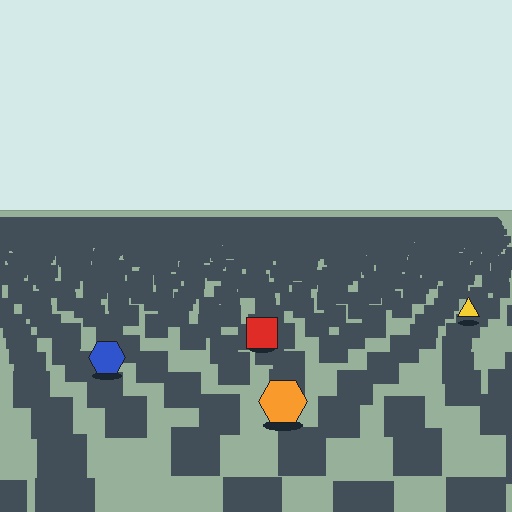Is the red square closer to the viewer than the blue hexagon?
No. The blue hexagon is closer — you can tell from the texture gradient: the ground texture is coarser near it.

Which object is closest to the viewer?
The orange hexagon is closest. The texture marks near it are larger and more spread out.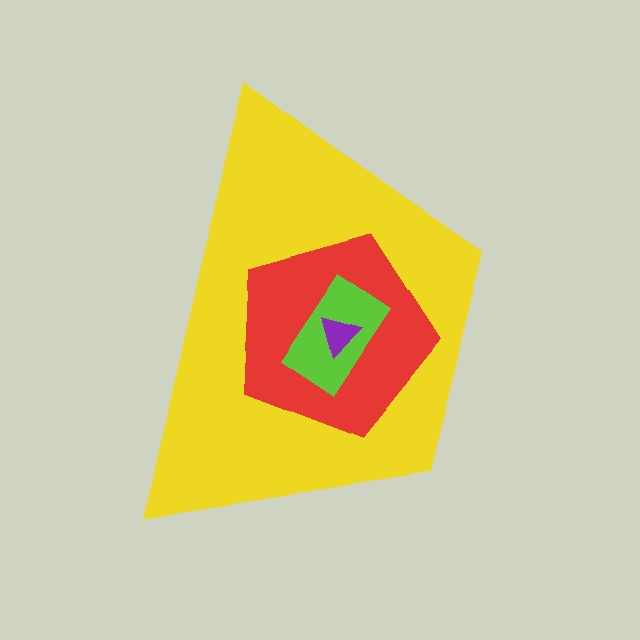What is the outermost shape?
The yellow trapezoid.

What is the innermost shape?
The purple triangle.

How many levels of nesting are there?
4.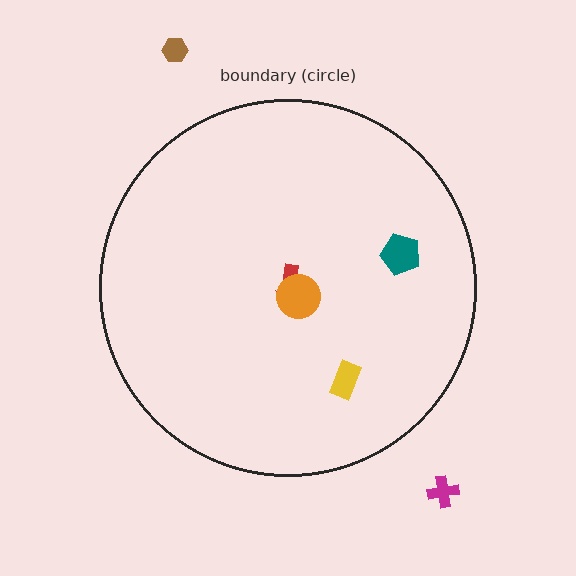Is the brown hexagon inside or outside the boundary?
Outside.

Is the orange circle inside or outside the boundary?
Inside.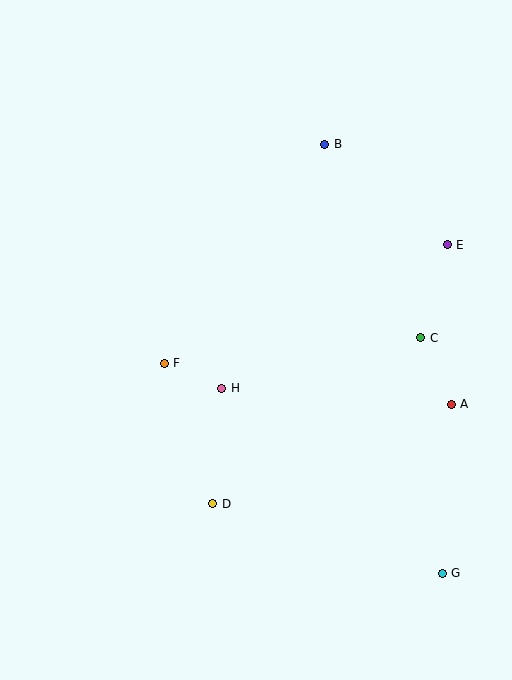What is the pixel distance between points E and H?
The distance between E and H is 267 pixels.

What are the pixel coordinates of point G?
Point G is at (442, 573).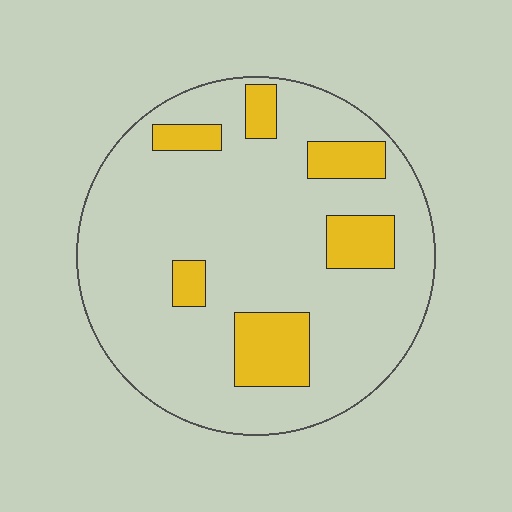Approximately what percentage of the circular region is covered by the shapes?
Approximately 15%.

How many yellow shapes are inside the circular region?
6.